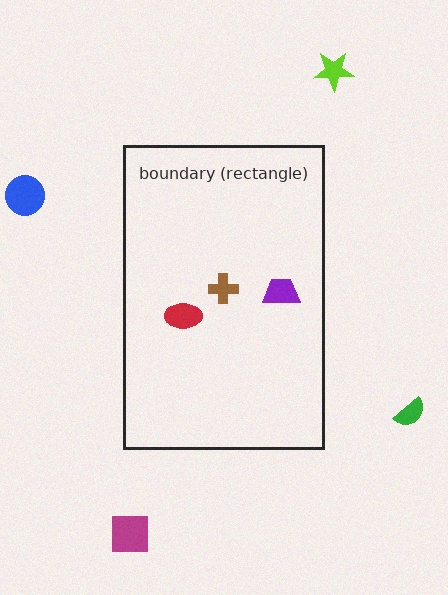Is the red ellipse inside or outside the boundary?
Inside.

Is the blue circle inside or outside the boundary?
Outside.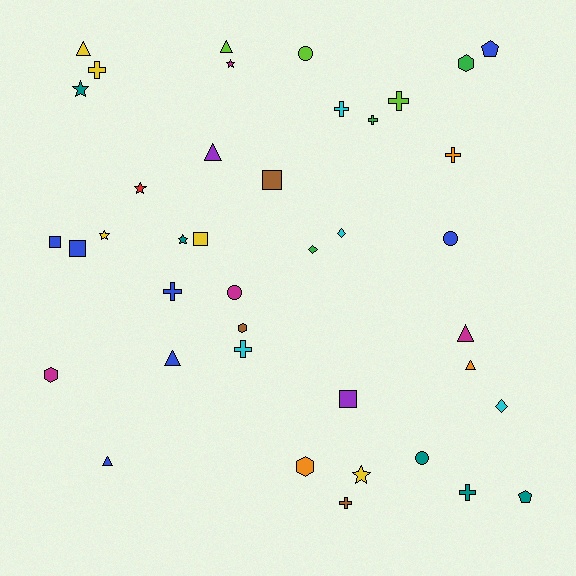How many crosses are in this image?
There are 9 crosses.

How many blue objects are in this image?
There are 7 blue objects.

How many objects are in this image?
There are 40 objects.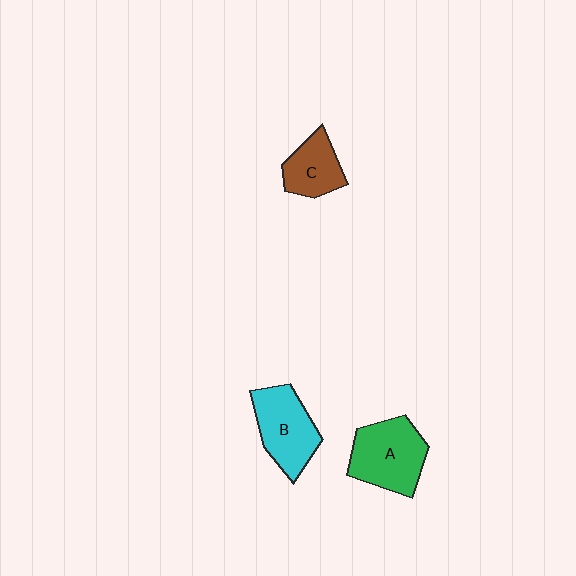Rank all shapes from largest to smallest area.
From largest to smallest: A (green), B (cyan), C (brown).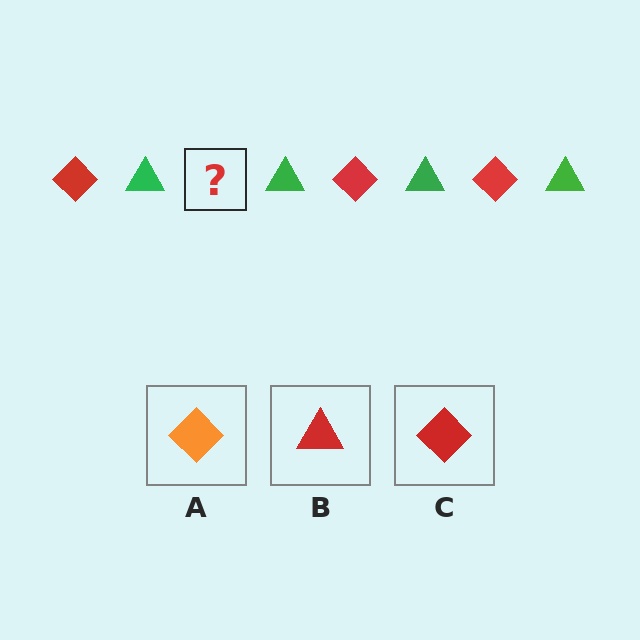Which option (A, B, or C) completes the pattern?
C.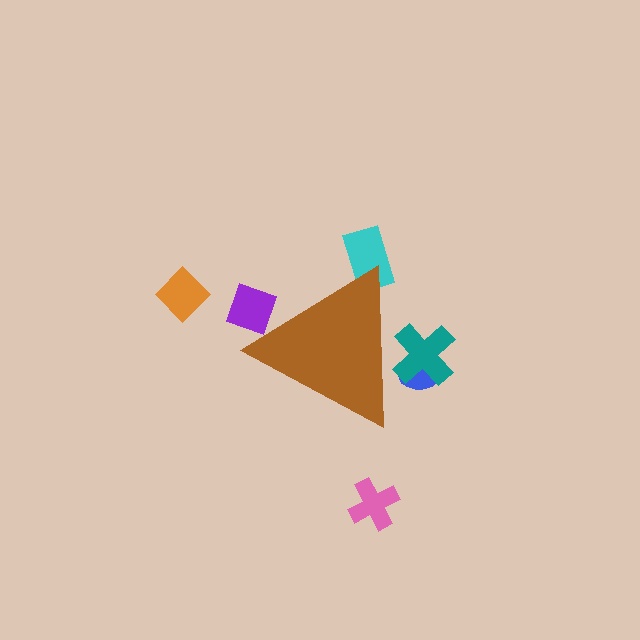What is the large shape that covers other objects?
A brown triangle.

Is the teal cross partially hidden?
Yes, the teal cross is partially hidden behind the brown triangle.